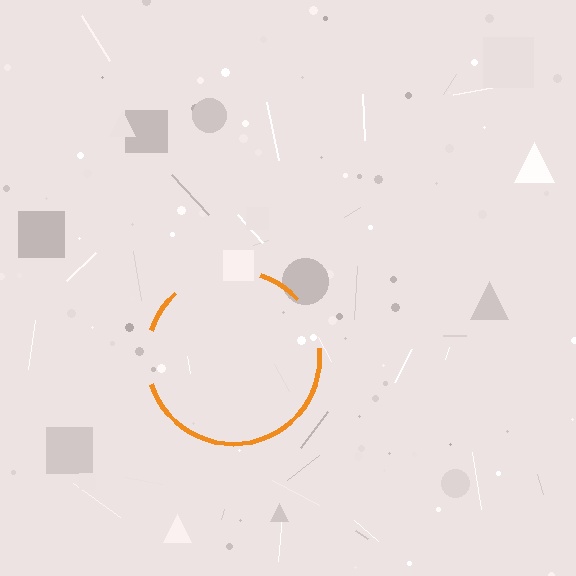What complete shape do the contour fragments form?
The contour fragments form a circle.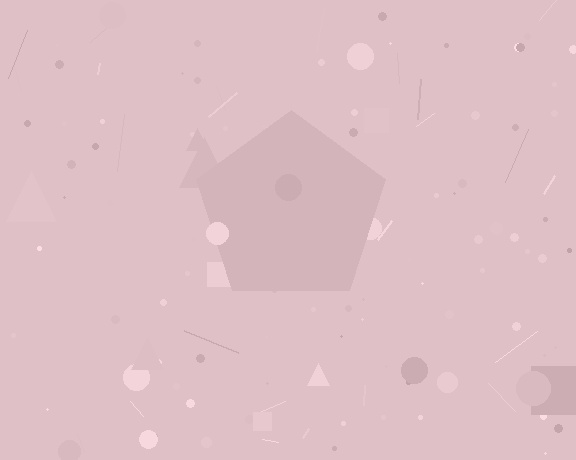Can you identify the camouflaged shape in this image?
The camouflaged shape is a pentagon.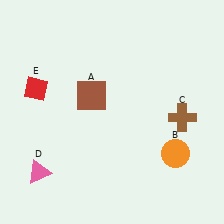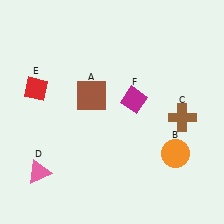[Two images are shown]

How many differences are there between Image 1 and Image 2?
There is 1 difference between the two images.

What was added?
A magenta diamond (F) was added in Image 2.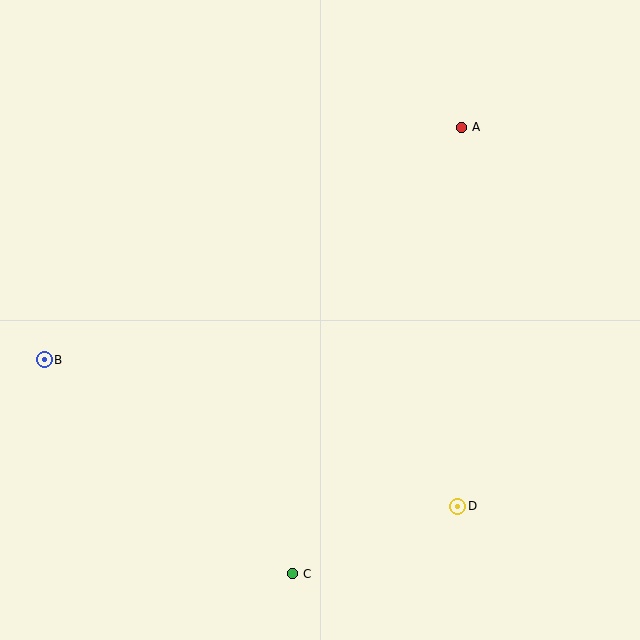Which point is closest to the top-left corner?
Point B is closest to the top-left corner.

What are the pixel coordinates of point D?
Point D is at (458, 506).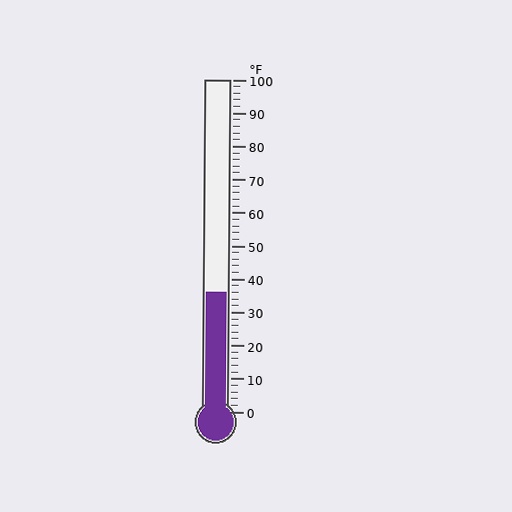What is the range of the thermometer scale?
The thermometer scale ranges from 0°F to 100°F.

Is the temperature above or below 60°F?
The temperature is below 60°F.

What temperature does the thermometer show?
The thermometer shows approximately 36°F.